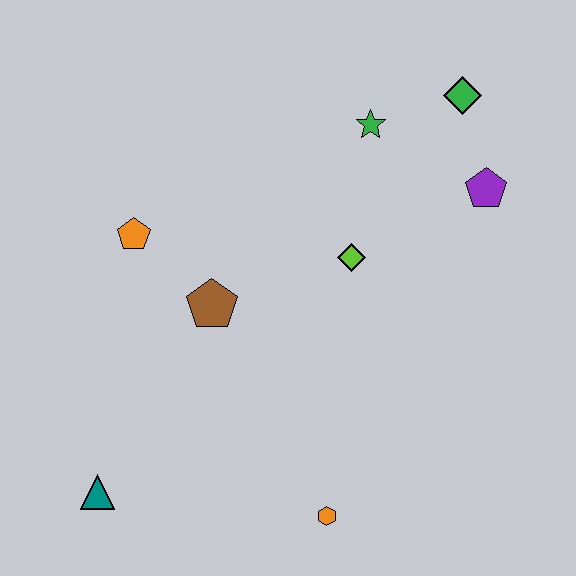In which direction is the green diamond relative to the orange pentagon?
The green diamond is to the right of the orange pentagon.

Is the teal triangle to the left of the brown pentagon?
Yes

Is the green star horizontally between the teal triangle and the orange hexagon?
No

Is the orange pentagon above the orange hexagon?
Yes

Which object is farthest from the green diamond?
The teal triangle is farthest from the green diamond.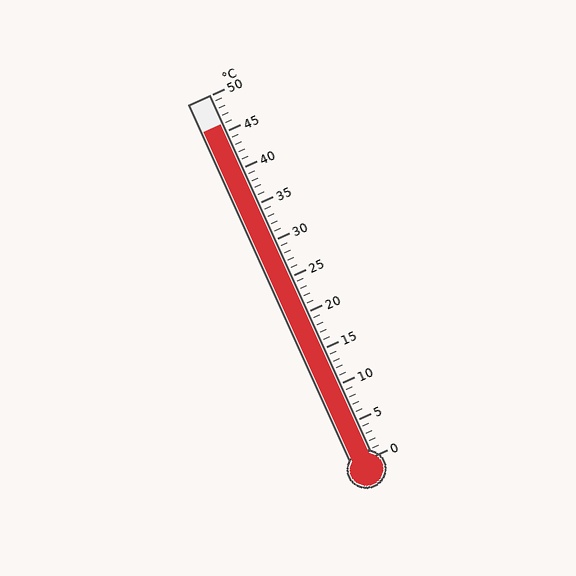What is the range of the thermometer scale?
The thermometer scale ranges from 0°C to 50°C.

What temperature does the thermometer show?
The thermometer shows approximately 46°C.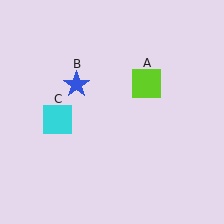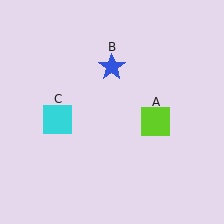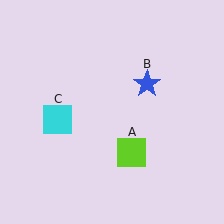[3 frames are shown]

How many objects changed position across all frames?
2 objects changed position: lime square (object A), blue star (object B).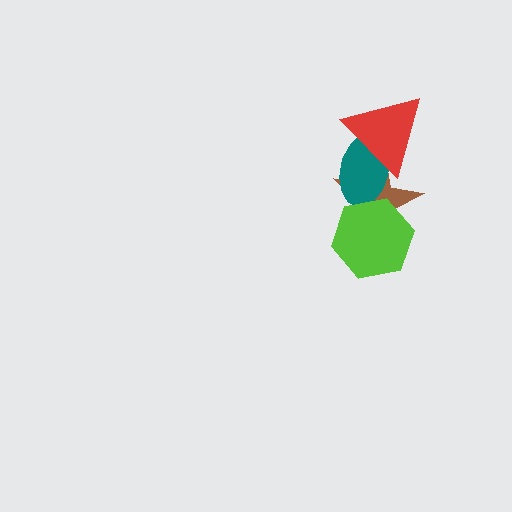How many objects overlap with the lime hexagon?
2 objects overlap with the lime hexagon.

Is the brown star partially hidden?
Yes, it is partially covered by another shape.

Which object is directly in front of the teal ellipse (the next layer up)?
The lime hexagon is directly in front of the teal ellipse.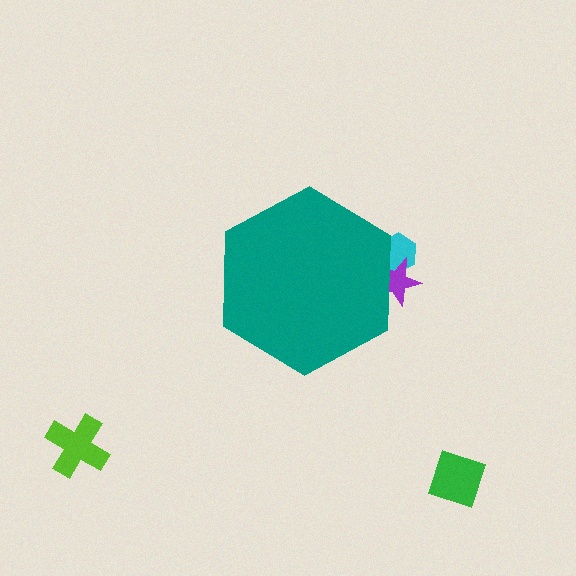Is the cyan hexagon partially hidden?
Yes, the cyan hexagon is partially hidden behind the teal hexagon.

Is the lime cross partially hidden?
No, the lime cross is fully visible.